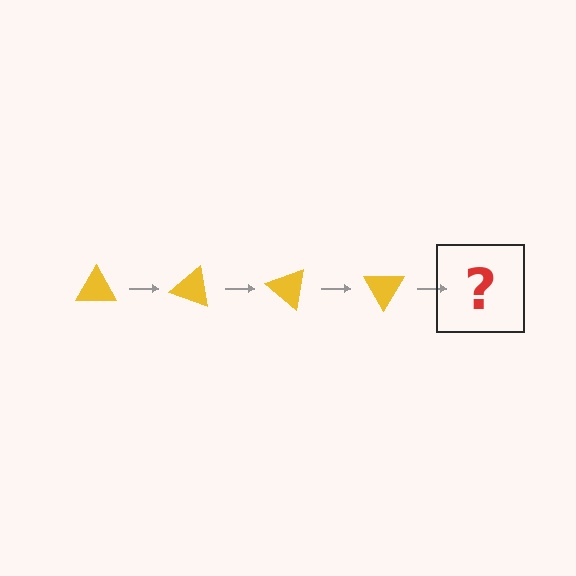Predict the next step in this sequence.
The next step is a yellow triangle rotated 80 degrees.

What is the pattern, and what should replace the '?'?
The pattern is that the triangle rotates 20 degrees each step. The '?' should be a yellow triangle rotated 80 degrees.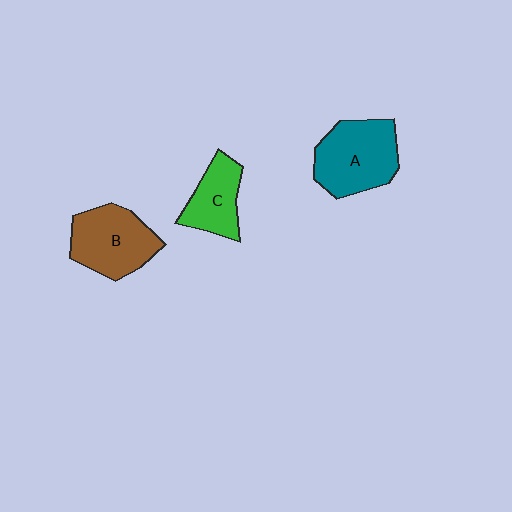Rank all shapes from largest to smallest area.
From largest to smallest: A (teal), B (brown), C (green).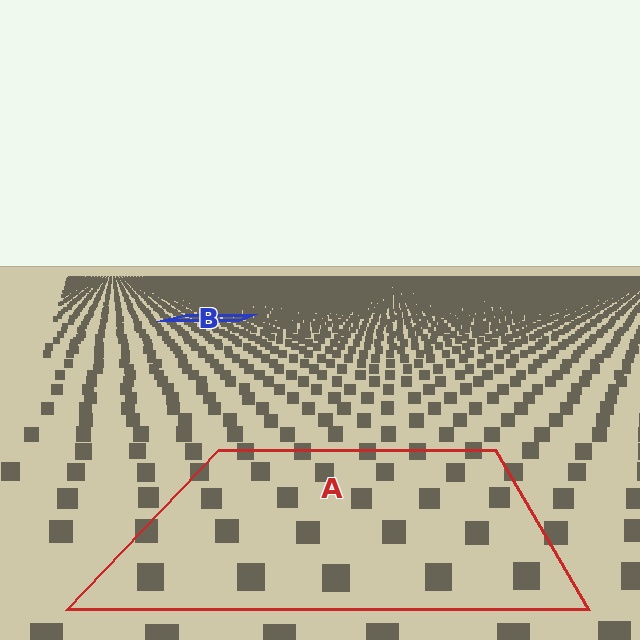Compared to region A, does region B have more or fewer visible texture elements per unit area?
Region B has more texture elements per unit area — they are packed more densely because it is farther away.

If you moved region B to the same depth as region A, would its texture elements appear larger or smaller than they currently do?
They would appear larger. At a closer depth, the same texture elements are projected at a bigger on-screen size.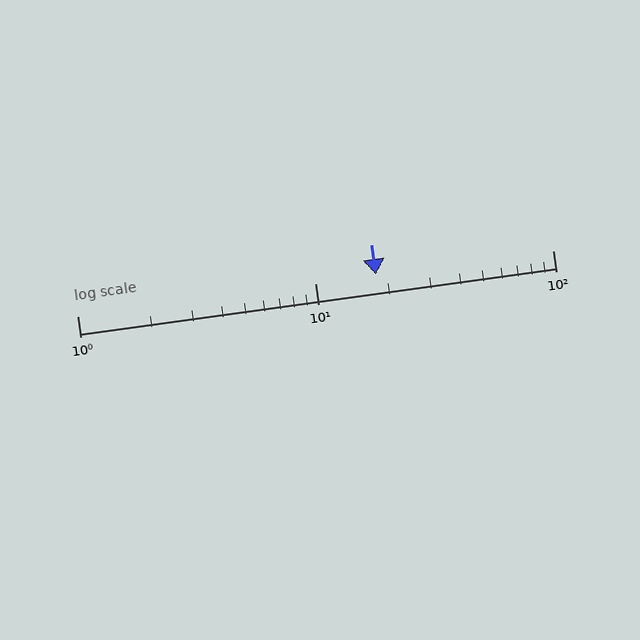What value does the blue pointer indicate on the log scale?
The pointer indicates approximately 18.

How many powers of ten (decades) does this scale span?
The scale spans 2 decades, from 1 to 100.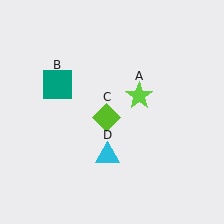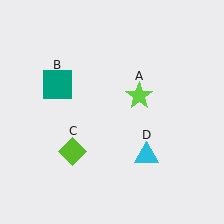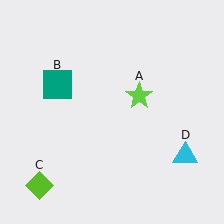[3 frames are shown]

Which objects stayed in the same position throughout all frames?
Lime star (object A) and teal square (object B) remained stationary.